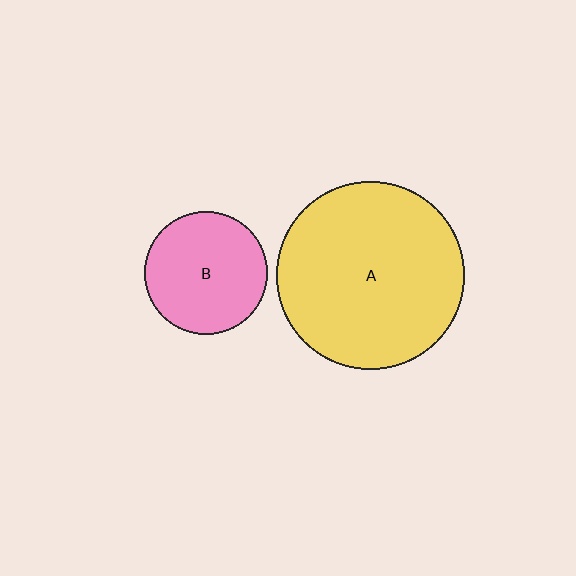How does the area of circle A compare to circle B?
Approximately 2.3 times.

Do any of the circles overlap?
No, none of the circles overlap.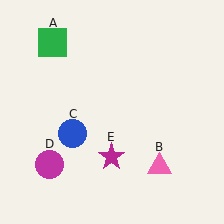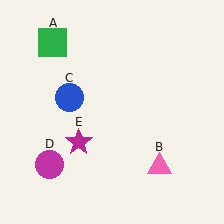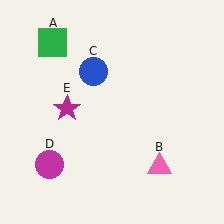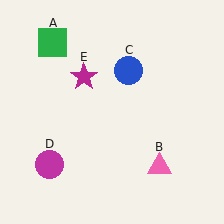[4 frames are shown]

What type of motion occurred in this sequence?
The blue circle (object C), magenta star (object E) rotated clockwise around the center of the scene.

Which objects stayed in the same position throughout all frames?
Green square (object A) and pink triangle (object B) and magenta circle (object D) remained stationary.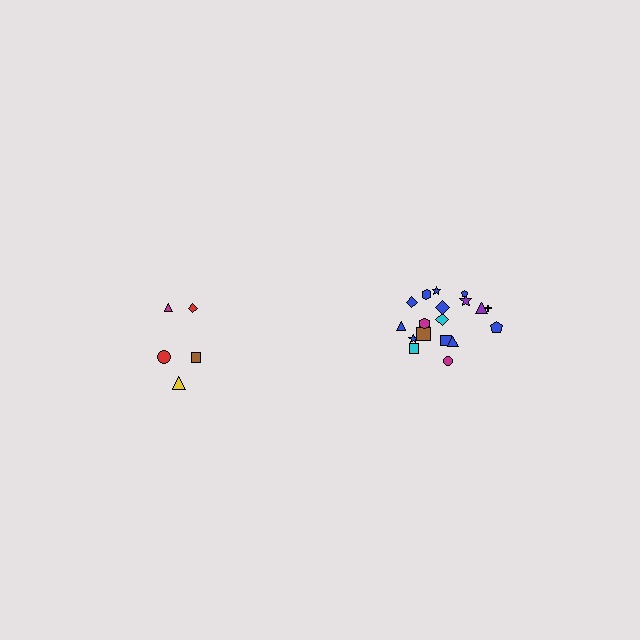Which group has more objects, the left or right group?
The right group.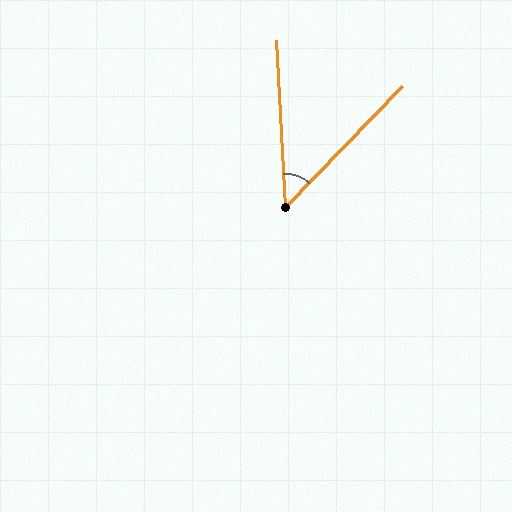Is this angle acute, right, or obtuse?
It is acute.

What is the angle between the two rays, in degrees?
Approximately 47 degrees.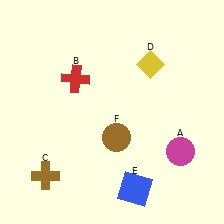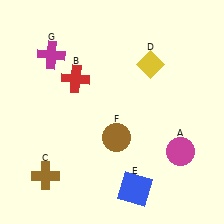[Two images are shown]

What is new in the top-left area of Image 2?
A magenta cross (G) was added in the top-left area of Image 2.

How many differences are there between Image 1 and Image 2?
There is 1 difference between the two images.